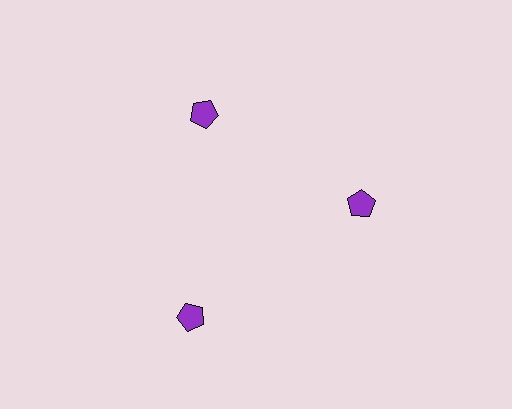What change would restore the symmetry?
The symmetry would be restored by moving it inward, back onto the ring so that all 3 pentagons sit at equal angles and equal distance from the center.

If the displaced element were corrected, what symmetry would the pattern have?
It would have 3-fold rotational symmetry — the pattern would map onto itself every 120 degrees.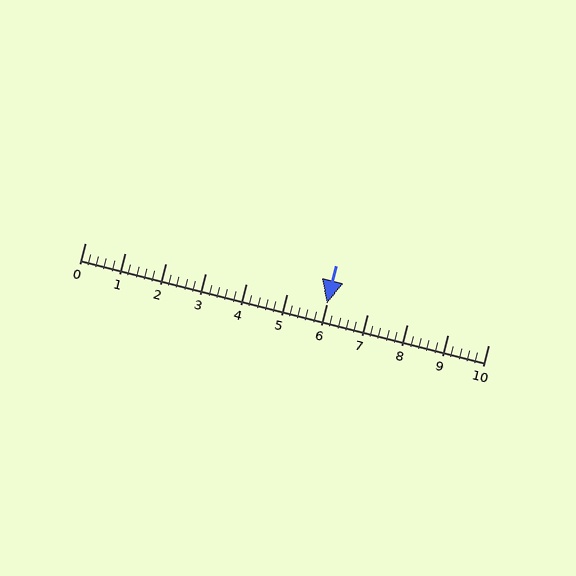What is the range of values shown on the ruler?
The ruler shows values from 0 to 10.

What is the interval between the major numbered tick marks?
The major tick marks are spaced 1 units apart.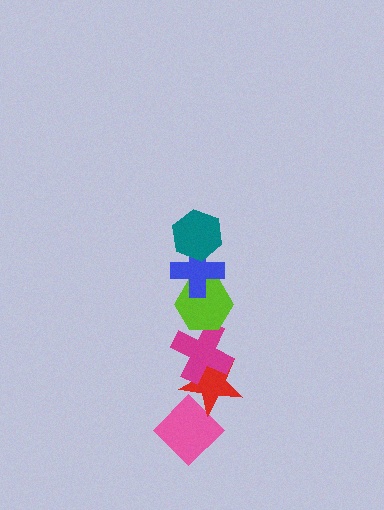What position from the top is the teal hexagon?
The teal hexagon is 1st from the top.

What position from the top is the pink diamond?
The pink diamond is 6th from the top.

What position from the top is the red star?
The red star is 5th from the top.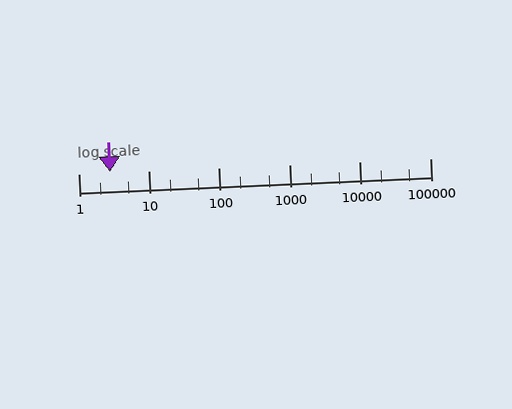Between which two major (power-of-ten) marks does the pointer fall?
The pointer is between 1 and 10.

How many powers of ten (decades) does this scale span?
The scale spans 5 decades, from 1 to 100000.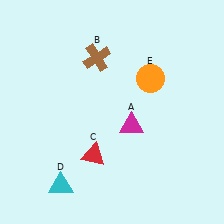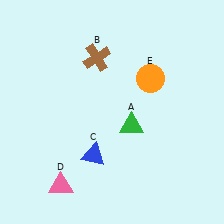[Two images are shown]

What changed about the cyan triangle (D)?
In Image 1, D is cyan. In Image 2, it changed to pink.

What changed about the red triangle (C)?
In Image 1, C is red. In Image 2, it changed to blue.